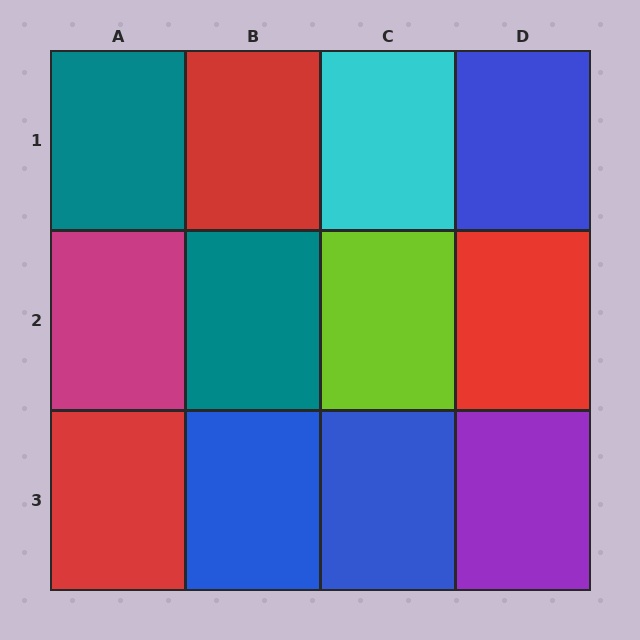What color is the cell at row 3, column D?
Purple.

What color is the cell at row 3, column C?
Blue.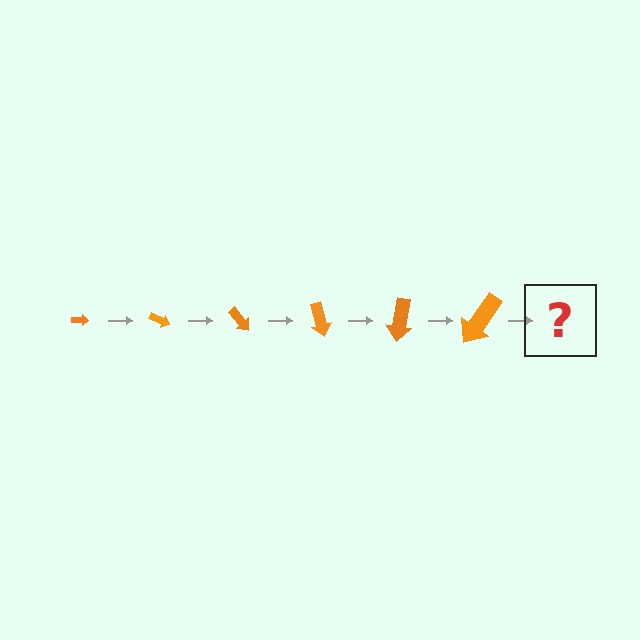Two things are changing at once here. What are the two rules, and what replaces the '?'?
The two rules are that the arrow grows larger each step and it rotates 25 degrees each step. The '?' should be an arrow, larger than the previous one and rotated 150 degrees from the start.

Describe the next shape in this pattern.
It should be an arrow, larger than the previous one and rotated 150 degrees from the start.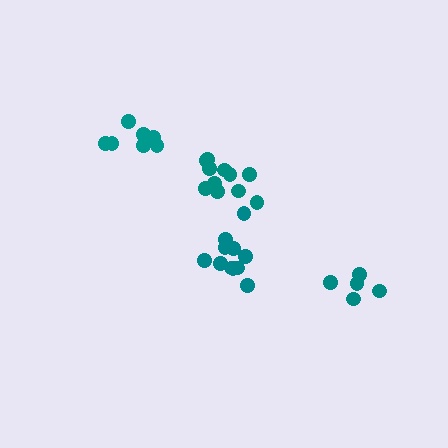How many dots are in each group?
Group 1: 11 dots, Group 2: 5 dots, Group 3: 7 dots, Group 4: 11 dots (34 total).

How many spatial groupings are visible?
There are 4 spatial groupings.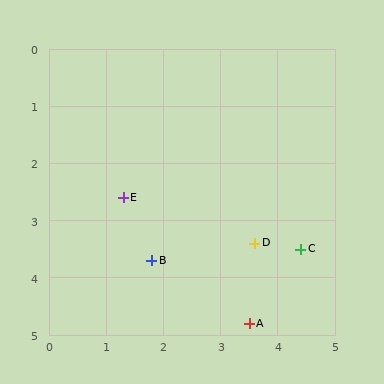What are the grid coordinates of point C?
Point C is at approximately (4.4, 3.5).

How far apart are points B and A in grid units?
Points B and A are about 2.0 grid units apart.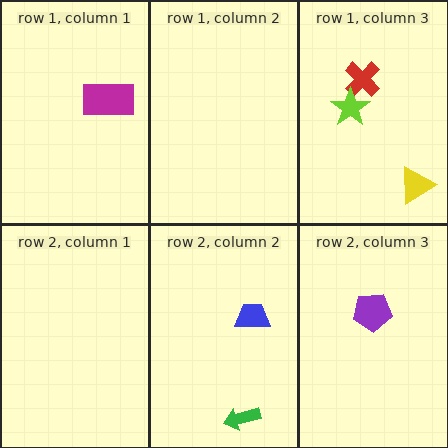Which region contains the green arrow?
The row 2, column 2 region.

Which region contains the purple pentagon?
The row 2, column 3 region.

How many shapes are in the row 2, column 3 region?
1.